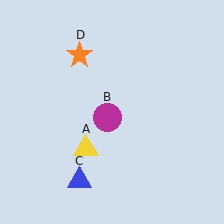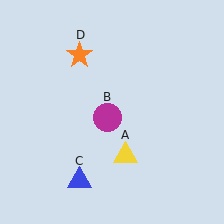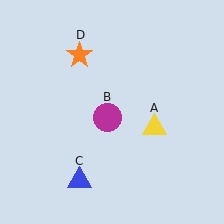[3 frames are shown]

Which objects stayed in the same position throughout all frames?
Magenta circle (object B) and blue triangle (object C) and orange star (object D) remained stationary.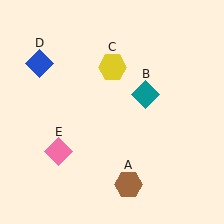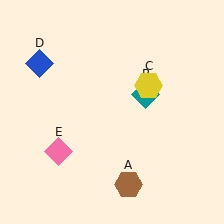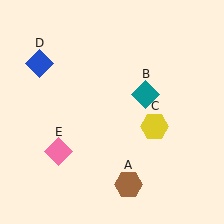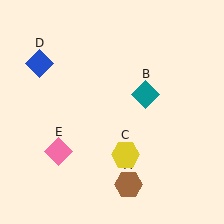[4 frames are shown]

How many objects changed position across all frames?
1 object changed position: yellow hexagon (object C).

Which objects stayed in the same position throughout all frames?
Brown hexagon (object A) and teal diamond (object B) and blue diamond (object D) and pink diamond (object E) remained stationary.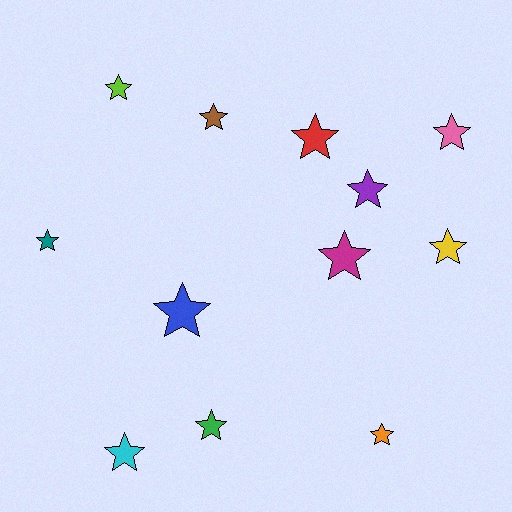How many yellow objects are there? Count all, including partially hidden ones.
There is 1 yellow object.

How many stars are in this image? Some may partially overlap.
There are 12 stars.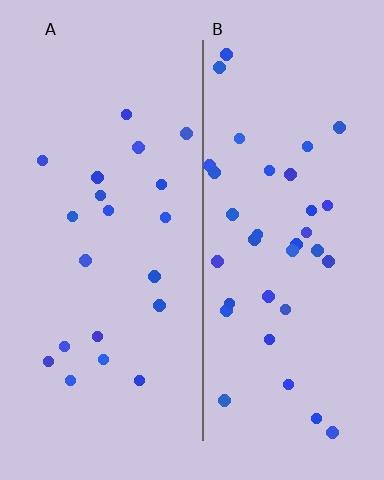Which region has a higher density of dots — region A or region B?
B (the right).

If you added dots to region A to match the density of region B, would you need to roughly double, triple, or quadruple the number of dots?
Approximately double.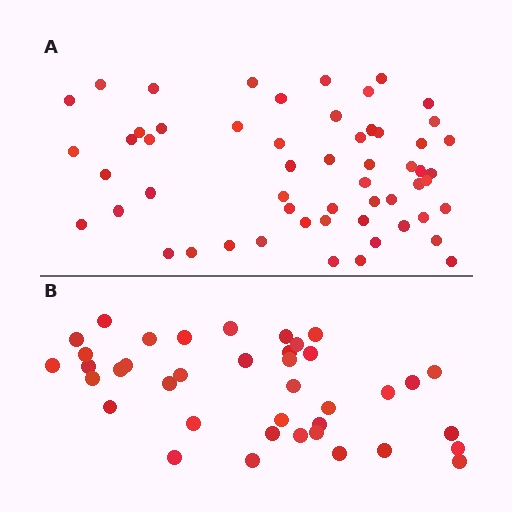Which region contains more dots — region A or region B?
Region A (the top region) has more dots.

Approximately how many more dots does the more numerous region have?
Region A has approximately 15 more dots than region B.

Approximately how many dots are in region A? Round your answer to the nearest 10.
About 60 dots. (The exact count is 56, which rounds to 60.)